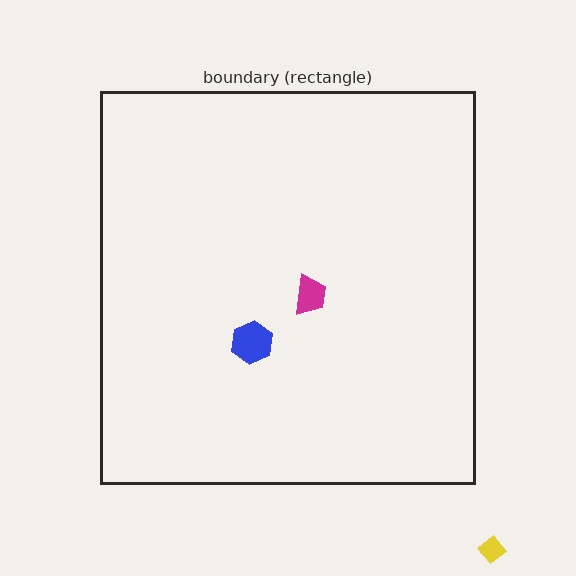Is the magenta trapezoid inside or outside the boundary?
Inside.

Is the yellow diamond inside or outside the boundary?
Outside.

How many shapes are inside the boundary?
2 inside, 1 outside.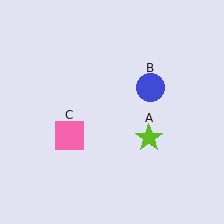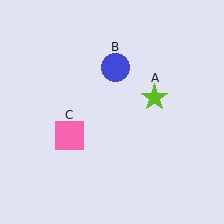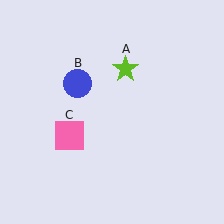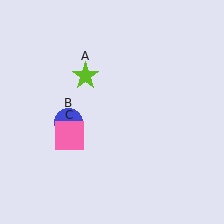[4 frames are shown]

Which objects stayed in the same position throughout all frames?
Pink square (object C) remained stationary.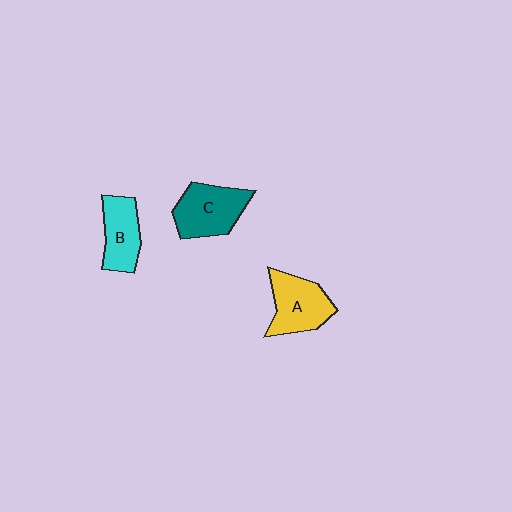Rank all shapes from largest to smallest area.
From largest to smallest: C (teal), A (yellow), B (cyan).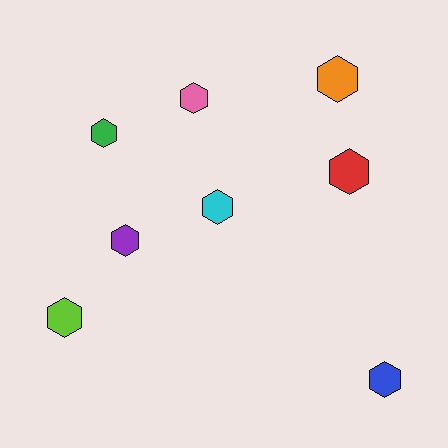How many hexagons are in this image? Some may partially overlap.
There are 8 hexagons.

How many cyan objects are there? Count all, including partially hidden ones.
There is 1 cyan object.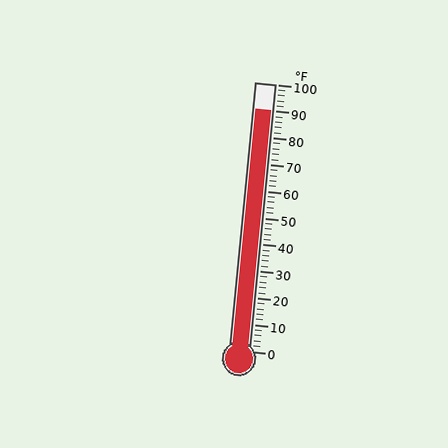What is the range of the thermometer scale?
The thermometer scale ranges from 0°F to 100°F.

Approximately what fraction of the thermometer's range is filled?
The thermometer is filled to approximately 90% of its range.